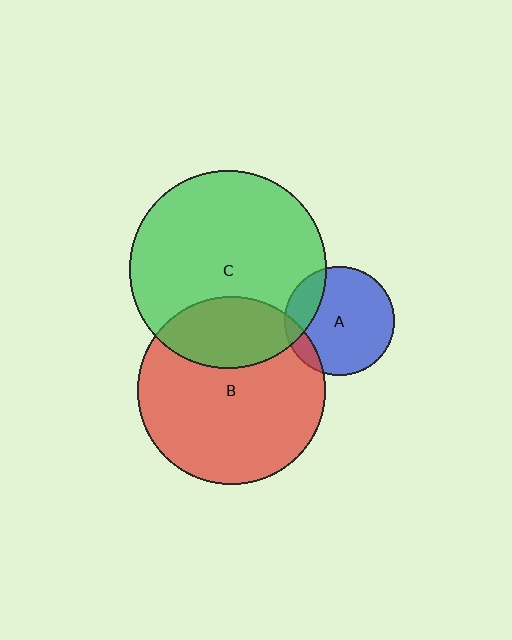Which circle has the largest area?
Circle C (green).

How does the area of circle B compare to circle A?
Approximately 3.0 times.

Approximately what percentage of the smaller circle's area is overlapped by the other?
Approximately 20%.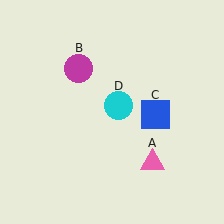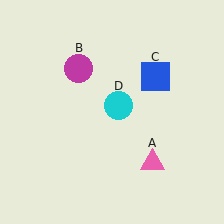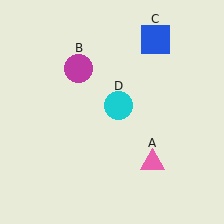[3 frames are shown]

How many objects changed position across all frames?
1 object changed position: blue square (object C).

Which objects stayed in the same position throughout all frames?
Pink triangle (object A) and magenta circle (object B) and cyan circle (object D) remained stationary.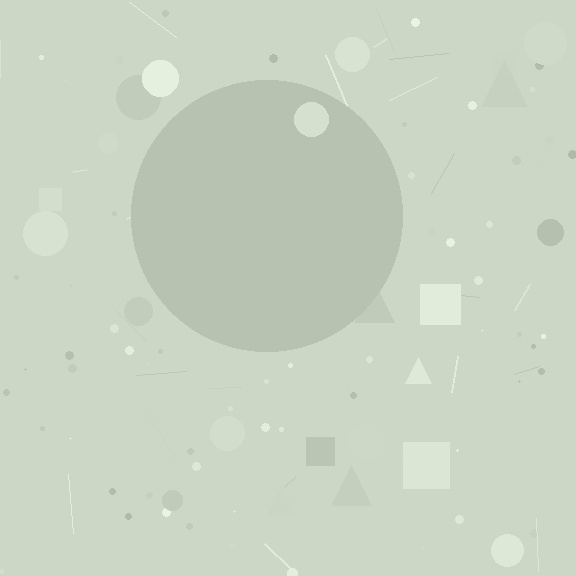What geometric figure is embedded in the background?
A circle is embedded in the background.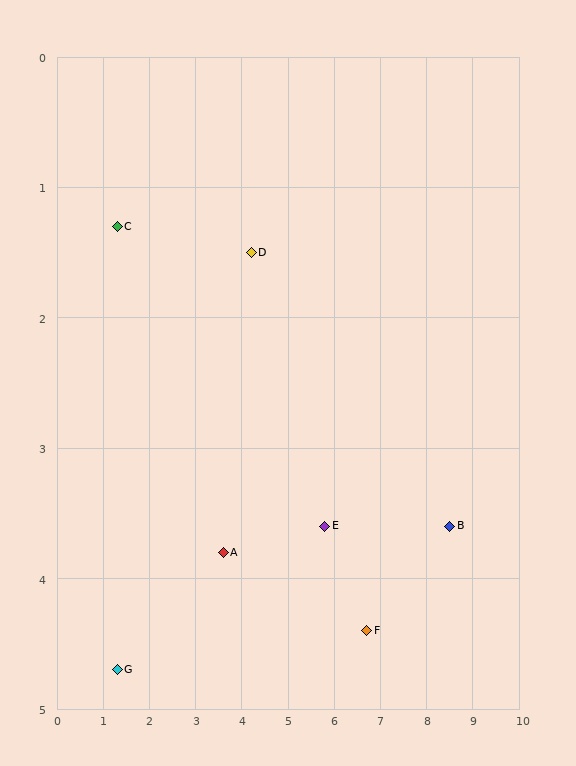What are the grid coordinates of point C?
Point C is at approximately (1.3, 1.3).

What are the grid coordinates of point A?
Point A is at approximately (3.6, 3.8).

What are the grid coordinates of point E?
Point E is at approximately (5.8, 3.6).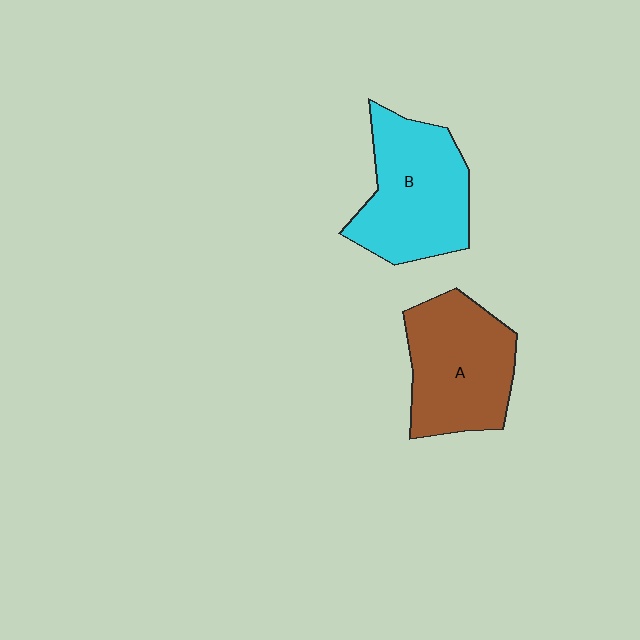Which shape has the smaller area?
Shape A (brown).